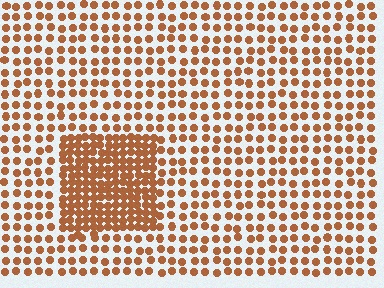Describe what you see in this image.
The image contains small brown elements arranged at two different densities. A rectangle-shaped region is visible where the elements are more densely packed than the surrounding area.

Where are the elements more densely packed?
The elements are more densely packed inside the rectangle boundary.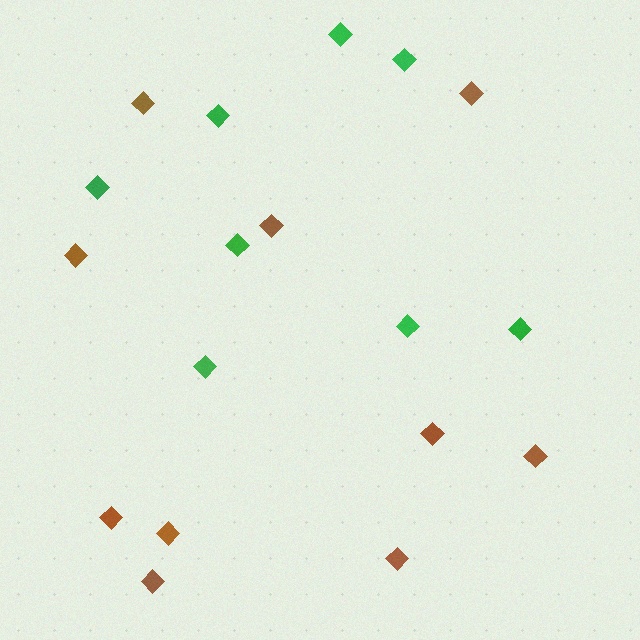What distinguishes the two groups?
There are 2 groups: one group of brown diamonds (10) and one group of green diamonds (8).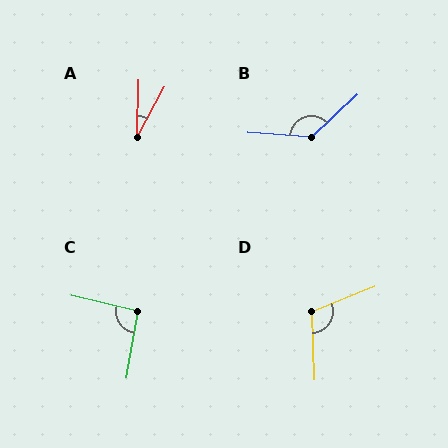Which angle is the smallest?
A, at approximately 27 degrees.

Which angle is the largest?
B, at approximately 133 degrees.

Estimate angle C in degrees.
Approximately 93 degrees.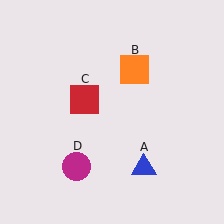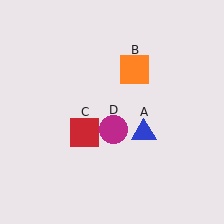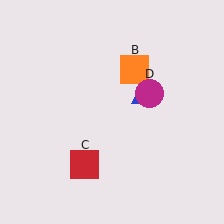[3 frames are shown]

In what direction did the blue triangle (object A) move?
The blue triangle (object A) moved up.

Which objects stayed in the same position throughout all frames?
Orange square (object B) remained stationary.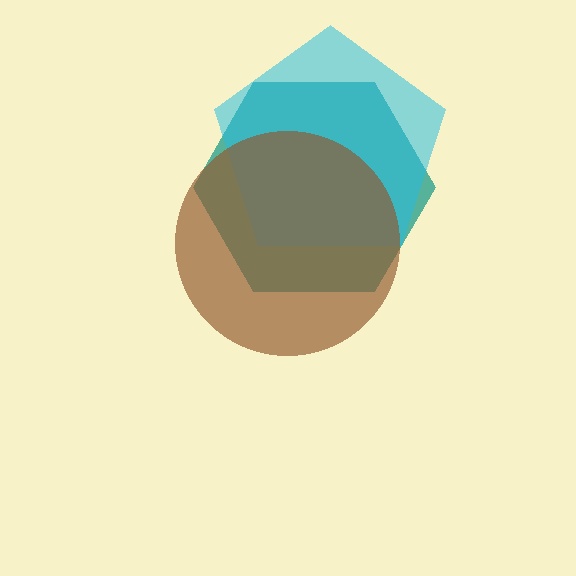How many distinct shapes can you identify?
There are 3 distinct shapes: a teal hexagon, a cyan pentagon, a brown circle.